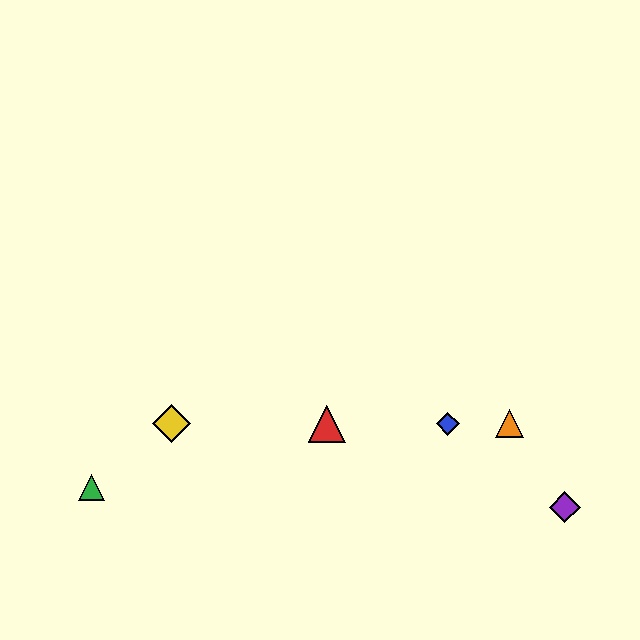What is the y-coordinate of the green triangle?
The green triangle is at y≈487.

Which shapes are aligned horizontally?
The red triangle, the blue diamond, the yellow diamond, the orange triangle are aligned horizontally.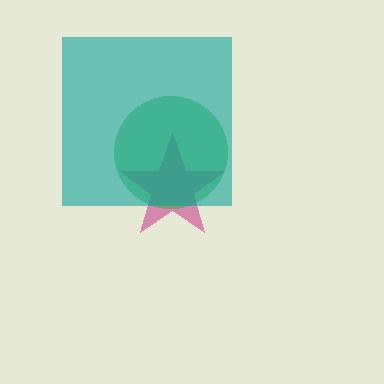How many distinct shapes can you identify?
There are 3 distinct shapes: a magenta star, a green circle, a teal square.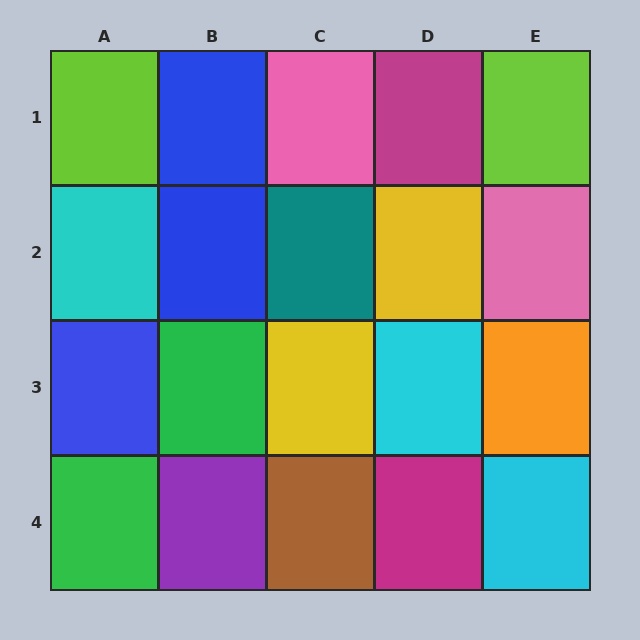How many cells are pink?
2 cells are pink.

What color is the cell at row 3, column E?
Orange.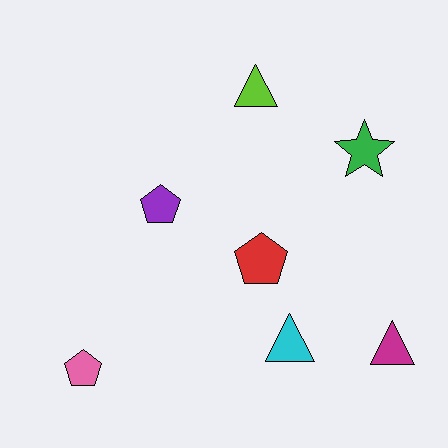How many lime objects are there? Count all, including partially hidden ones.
There is 1 lime object.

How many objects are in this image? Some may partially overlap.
There are 7 objects.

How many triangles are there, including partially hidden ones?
There are 3 triangles.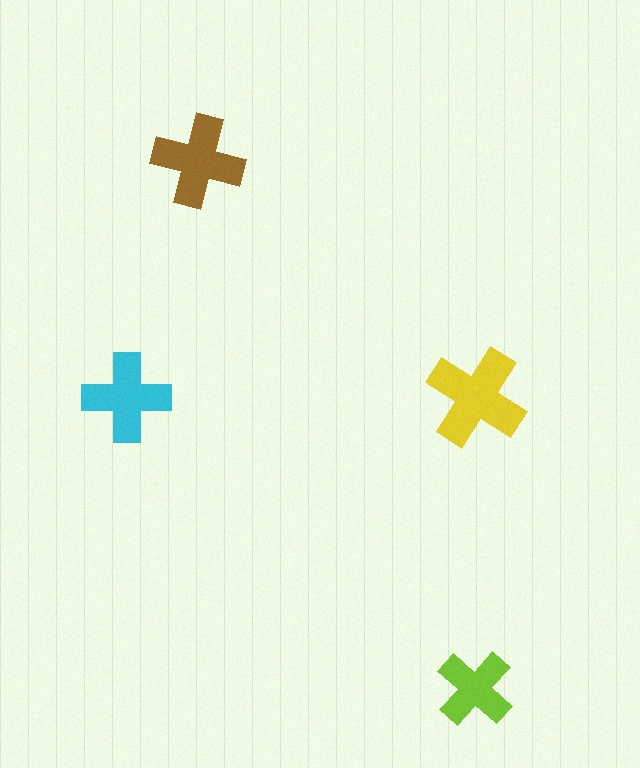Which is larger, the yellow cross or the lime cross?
The yellow one.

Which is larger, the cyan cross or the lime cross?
The cyan one.